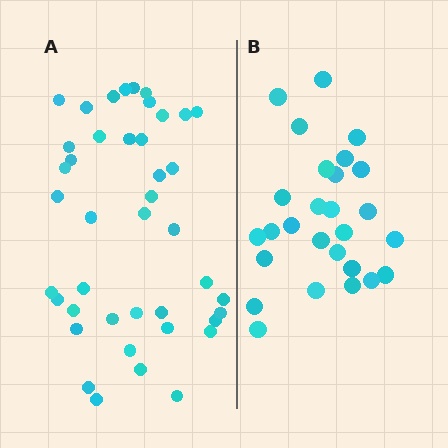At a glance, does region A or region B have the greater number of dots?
Region A (the left region) has more dots.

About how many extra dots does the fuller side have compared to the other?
Region A has approximately 15 more dots than region B.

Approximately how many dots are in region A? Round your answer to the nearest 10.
About 40 dots. (The exact count is 42, which rounds to 40.)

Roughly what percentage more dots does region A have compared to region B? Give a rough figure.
About 55% more.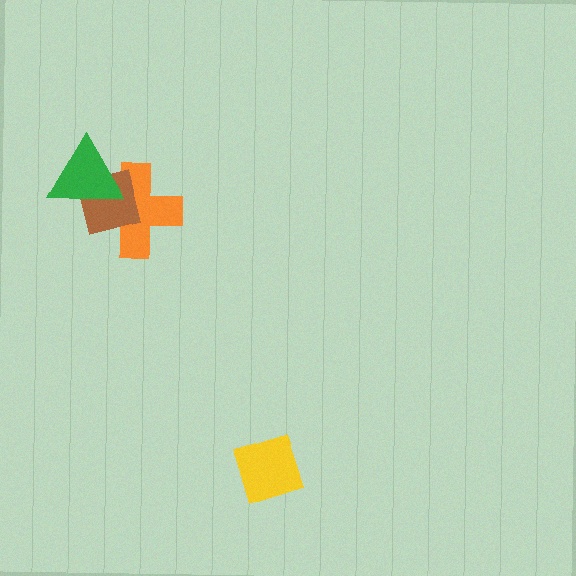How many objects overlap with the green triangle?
2 objects overlap with the green triangle.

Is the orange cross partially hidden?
Yes, it is partially covered by another shape.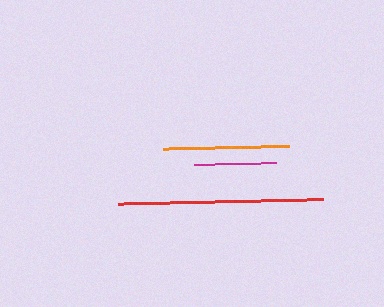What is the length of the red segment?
The red segment is approximately 205 pixels long.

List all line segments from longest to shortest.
From longest to shortest: red, orange, magenta.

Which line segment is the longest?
The red line is the longest at approximately 205 pixels.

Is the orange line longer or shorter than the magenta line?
The orange line is longer than the magenta line.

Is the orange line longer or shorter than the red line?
The red line is longer than the orange line.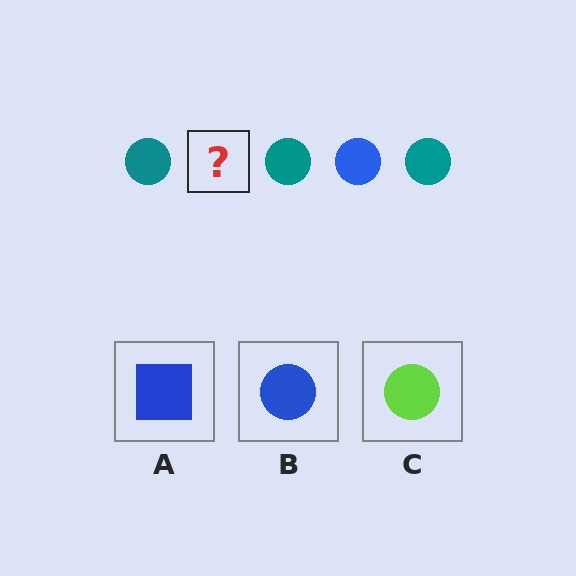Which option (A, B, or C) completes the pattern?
B.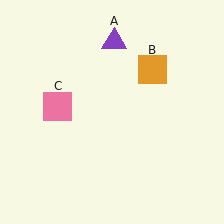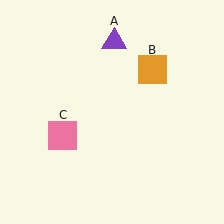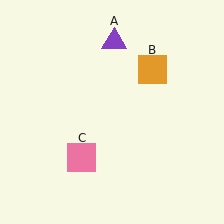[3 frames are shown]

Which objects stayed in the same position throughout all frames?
Purple triangle (object A) and orange square (object B) remained stationary.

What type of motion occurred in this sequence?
The pink square (object C) rotated counterclockwise around the center of the scene.